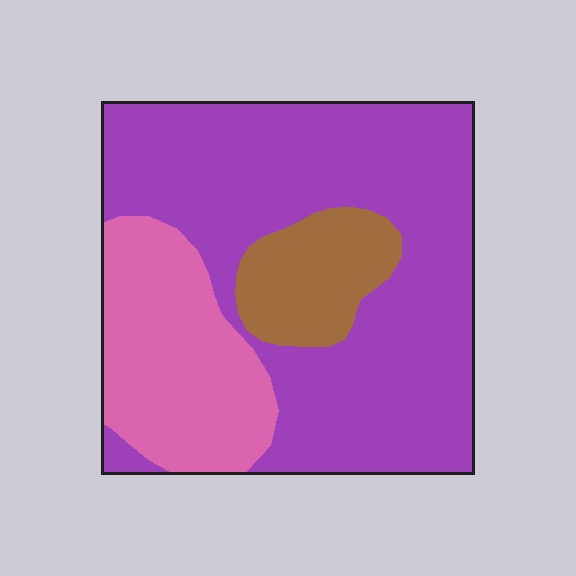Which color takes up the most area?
Purple, at roughly 65%.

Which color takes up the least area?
Brown, at roughly 10%.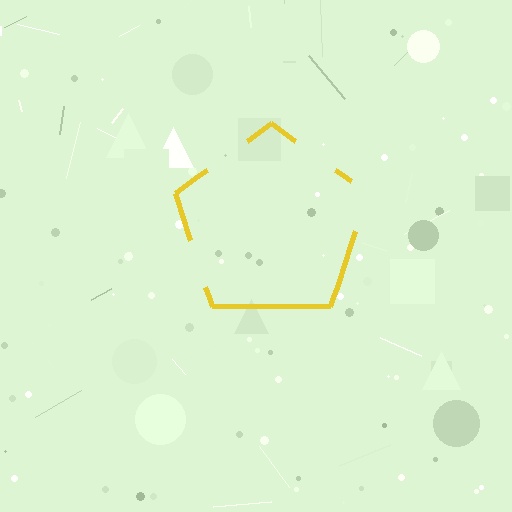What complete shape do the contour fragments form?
The contour fragments form a pentagon.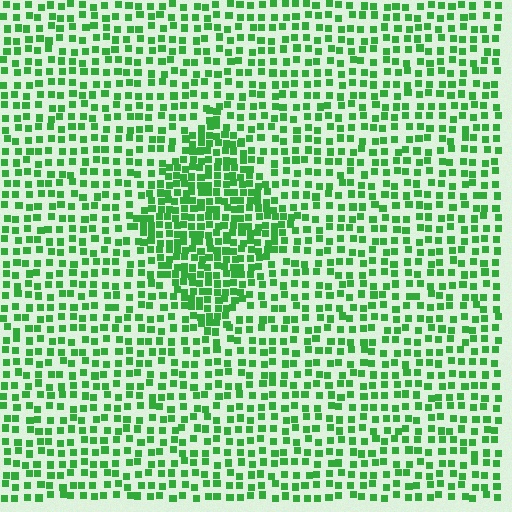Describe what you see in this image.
The image contains small green elements arranged at two different densities. A diamond-shaped region is visible where the elements are more densely packed than the surrounding area.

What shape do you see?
I see a diamond.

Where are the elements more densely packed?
The elements are more densely packed inside the diamond boundary.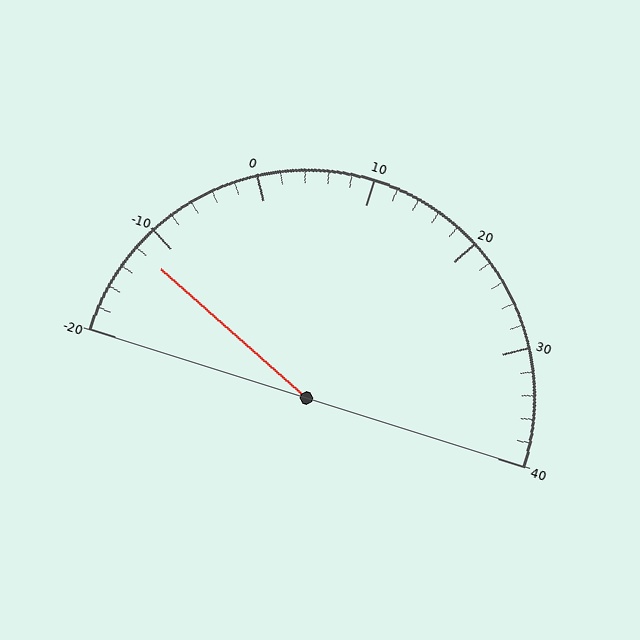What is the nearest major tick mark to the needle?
The nearest major tick mark is -10.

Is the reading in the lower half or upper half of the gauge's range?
The reading is in the lower half of the range (-20 to 40).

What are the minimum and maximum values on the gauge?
The gauge ranges from -20 to 40.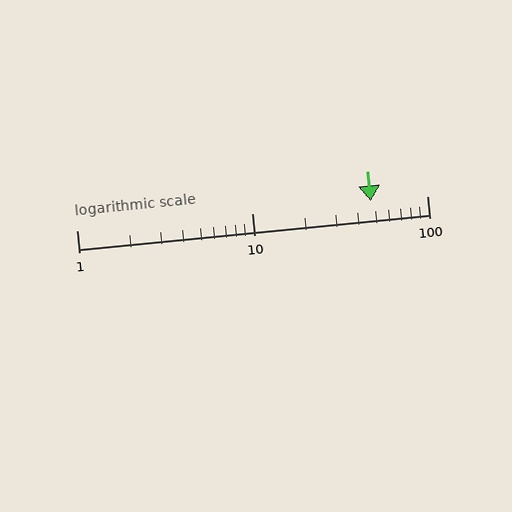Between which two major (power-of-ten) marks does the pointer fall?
The pointer is between 10 and 100.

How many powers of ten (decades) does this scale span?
The scale spans 2 decades, from 1 to 100.